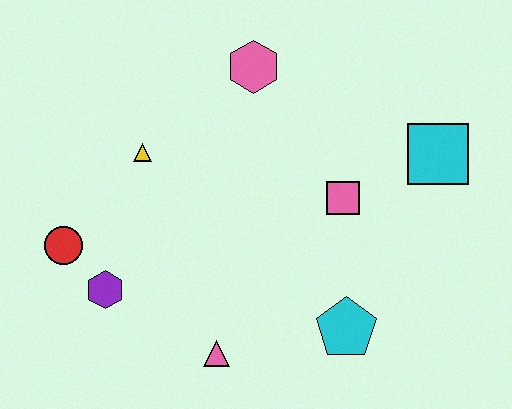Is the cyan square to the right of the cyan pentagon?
Yes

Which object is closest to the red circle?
The purple hexagon is closest to the red circle.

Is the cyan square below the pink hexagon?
Yes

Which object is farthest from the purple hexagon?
The cyan square is farthest from the purple hexagon.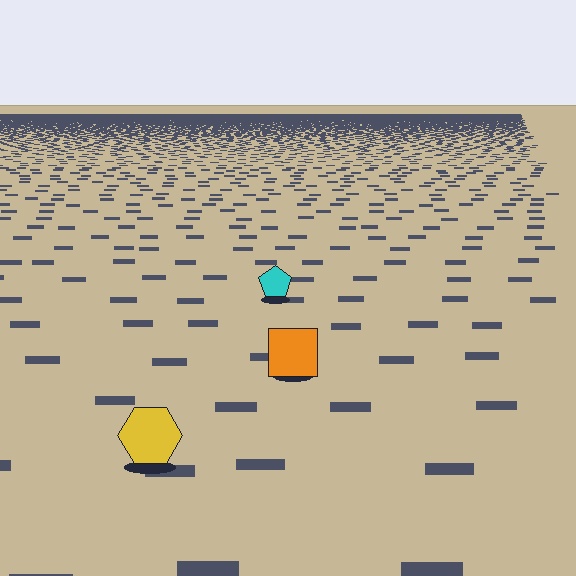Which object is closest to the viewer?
The yellow hexagon is closest. The texture marks near it are larger and more spread out.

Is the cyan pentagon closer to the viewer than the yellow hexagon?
No. The yellow hexagon is closer — you can tell from the texture gradient: the ground texture is coarser near it.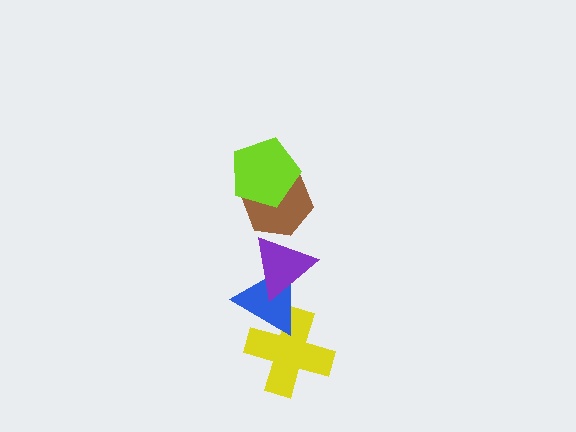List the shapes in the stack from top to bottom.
From top to bottom: the lime pentagon, the brown hexagon, the purple triangle, the blue triangle, the yellow cross.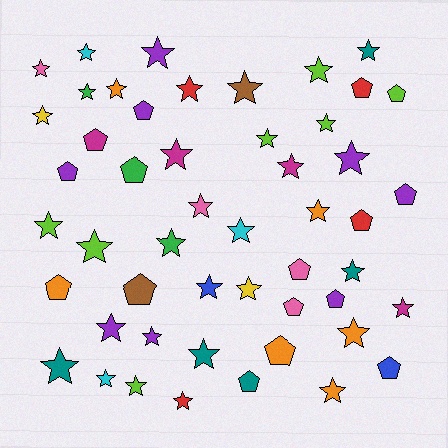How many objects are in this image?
There are 50 objects.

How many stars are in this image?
There are 34 stars.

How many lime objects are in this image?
There are 7 lime objects.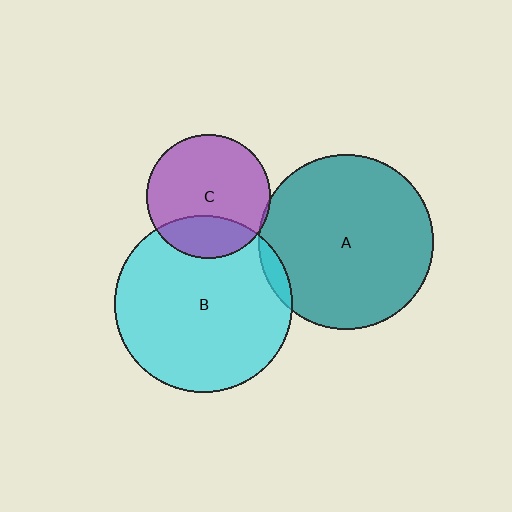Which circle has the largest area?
Circle B (cyan).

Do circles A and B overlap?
Yes.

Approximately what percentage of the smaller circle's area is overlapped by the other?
Approximately 5%.